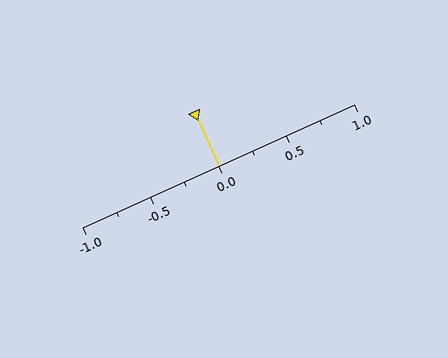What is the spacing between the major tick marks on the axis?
The major ticks are spaced 0.5 apart.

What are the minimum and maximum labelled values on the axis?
The axis runs from -1.0 to 1.0.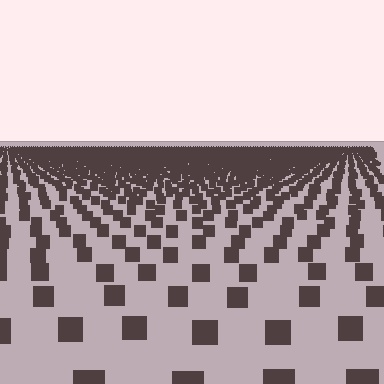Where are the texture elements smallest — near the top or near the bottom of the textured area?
Near the top.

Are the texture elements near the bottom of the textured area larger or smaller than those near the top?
Larger. Near the bottom, elements are closer to the viewer and appear at a bigger on-screen size.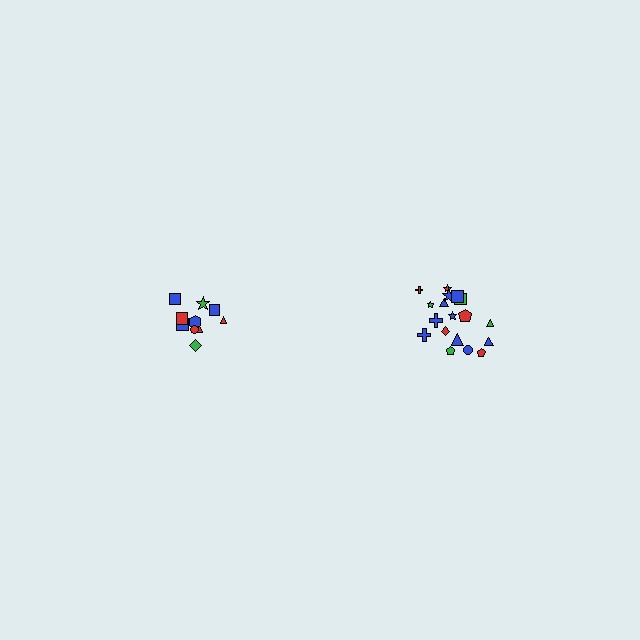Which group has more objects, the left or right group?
The right group.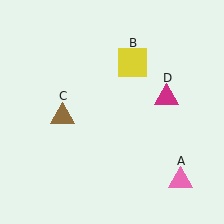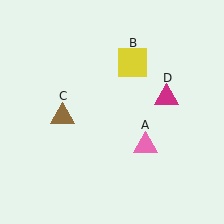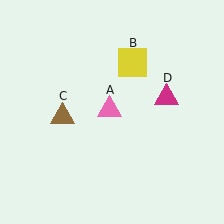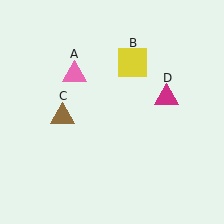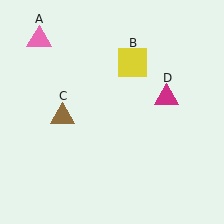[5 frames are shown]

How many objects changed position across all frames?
1 object changed position: pink triangle (object A).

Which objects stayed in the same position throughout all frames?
Yellow square (object B) and brown triangle (object C) and magenta triangle (object D) remained stationary.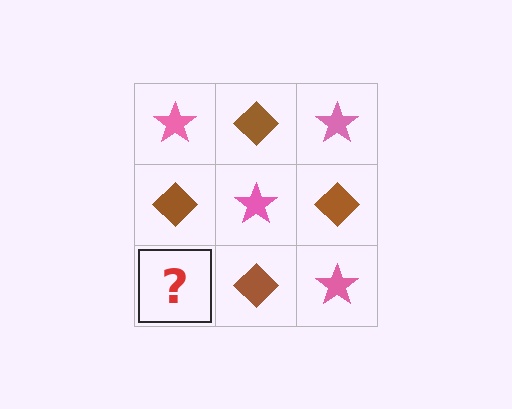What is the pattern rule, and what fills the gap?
The rule is that it alternates pink star and brown diamond in a checkerboard pattern. The gap should be filled with a pink star.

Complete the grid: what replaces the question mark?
The question mark should be replaced with a pink star.